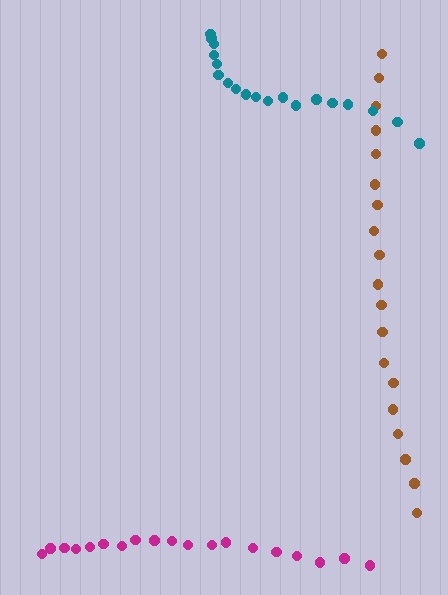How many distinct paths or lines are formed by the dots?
There are 3 distinct paths.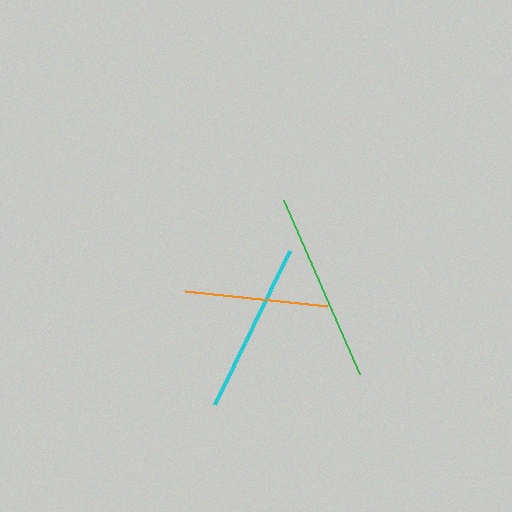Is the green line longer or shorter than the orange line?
The green line is longer than the orange line.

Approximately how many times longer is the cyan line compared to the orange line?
The cyan line is approximately 1.2 times the length of the orange line.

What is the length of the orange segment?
The orange segment is approximately 143 pixels long.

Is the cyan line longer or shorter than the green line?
The green line is longer than the cyan line.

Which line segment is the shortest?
The orange line is the shortest at approximately 143 pixels.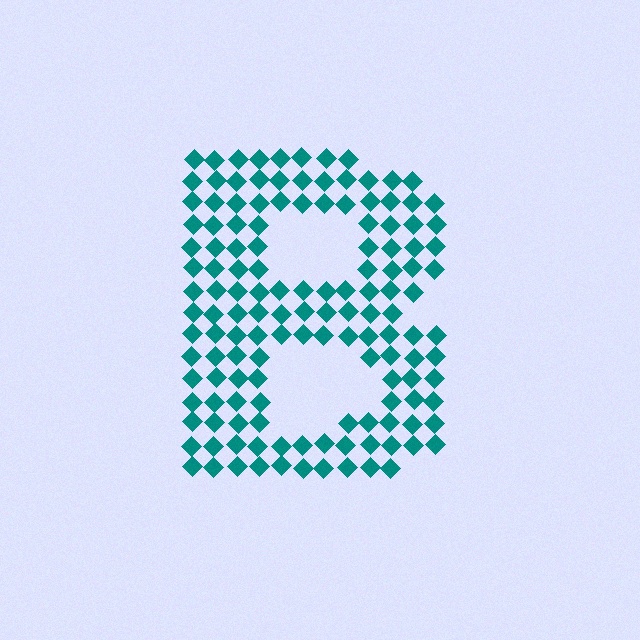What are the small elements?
The small elements are diamonds.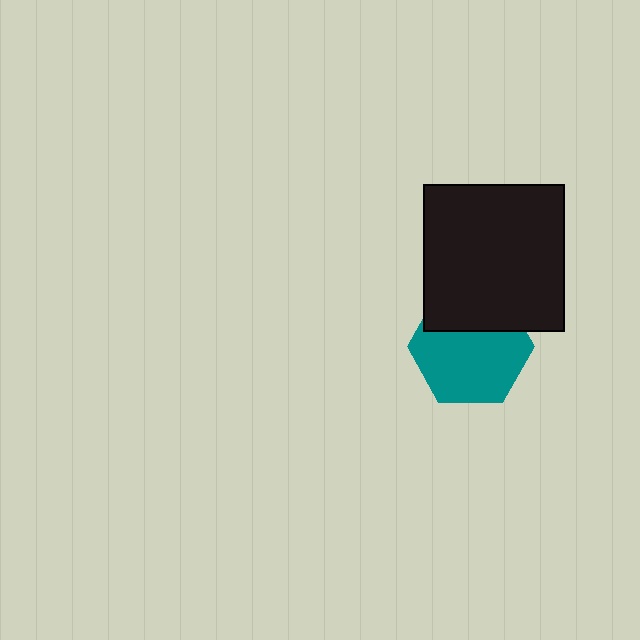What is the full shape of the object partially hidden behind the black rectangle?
The partially hidden object is a teal hexagon.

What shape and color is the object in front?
The object in front is a black rectangle.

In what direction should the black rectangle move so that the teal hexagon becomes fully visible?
The black rectangle should move up. That is the shortest direction to clear the overlap and leave the teal hexagon fully visible.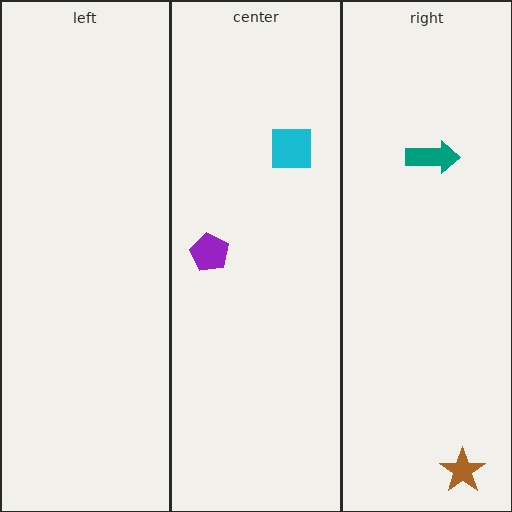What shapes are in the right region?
The brown star, the teal arrow.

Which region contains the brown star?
The right region.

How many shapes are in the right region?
2.